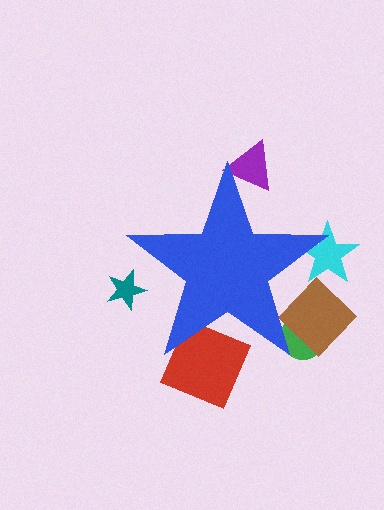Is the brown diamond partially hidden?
Yes, the brown diamond is partially hidden behind the blue star.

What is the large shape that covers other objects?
A blue star.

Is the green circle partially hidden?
Yes, the green circle is partially hidden behind the blue star.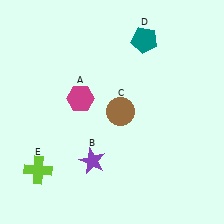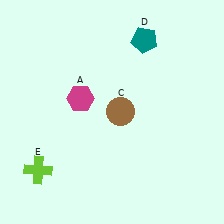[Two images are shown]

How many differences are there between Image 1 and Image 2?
There is 1 difference between the two images.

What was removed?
The purple star (B) was removed in Image 2.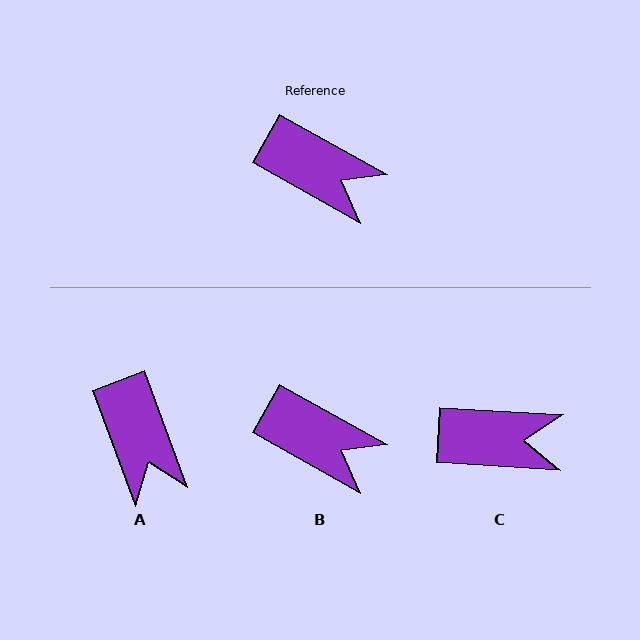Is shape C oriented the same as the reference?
No, it is off by about 26 degrees.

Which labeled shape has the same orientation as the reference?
B.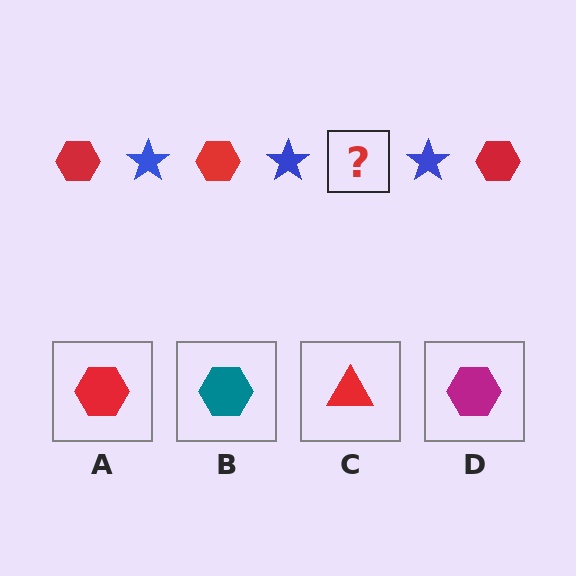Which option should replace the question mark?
Option A.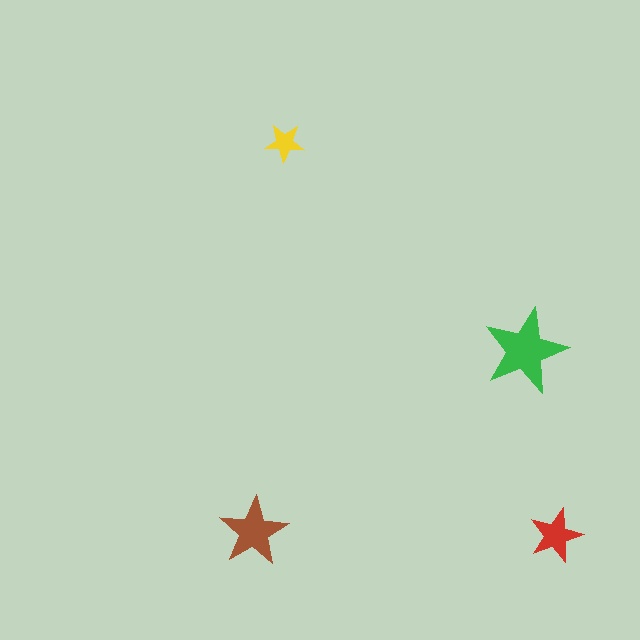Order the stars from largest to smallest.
the green one, the brown one, the red one, the yellow one.